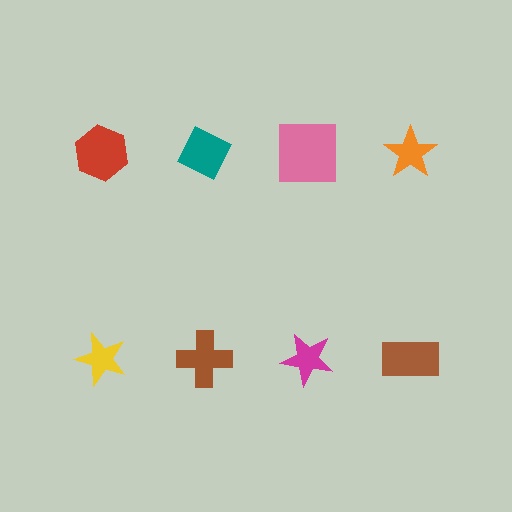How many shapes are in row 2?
4 shapes.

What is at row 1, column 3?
A pink square.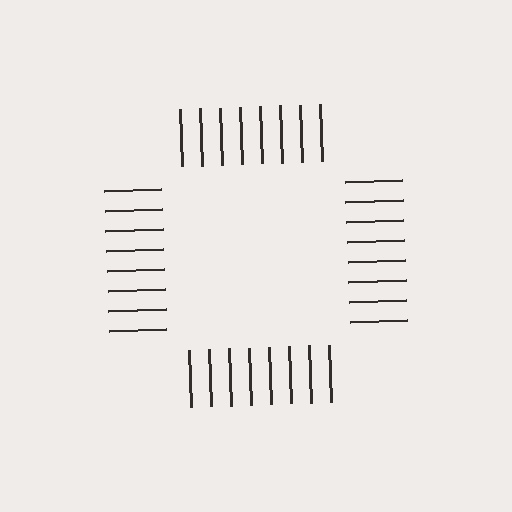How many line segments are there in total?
32 — 8 along each of the 4 edges.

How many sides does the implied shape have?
4 sides — the line-ends trace a square.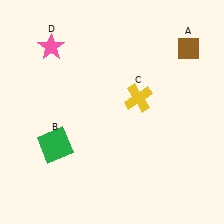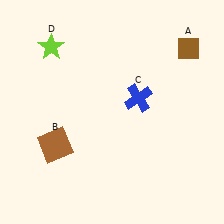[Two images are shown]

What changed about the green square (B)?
In Image 1, B is green. In Image 2, it changed to brown.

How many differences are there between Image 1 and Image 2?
There are 3 differences between the two images.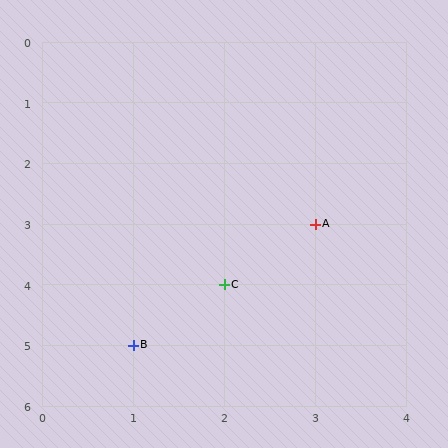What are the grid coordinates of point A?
Point A is at grid coordinates (3, 3).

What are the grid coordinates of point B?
Point B is at grid coordinates (1, 5).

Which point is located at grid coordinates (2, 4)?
Point C is at (2, 4).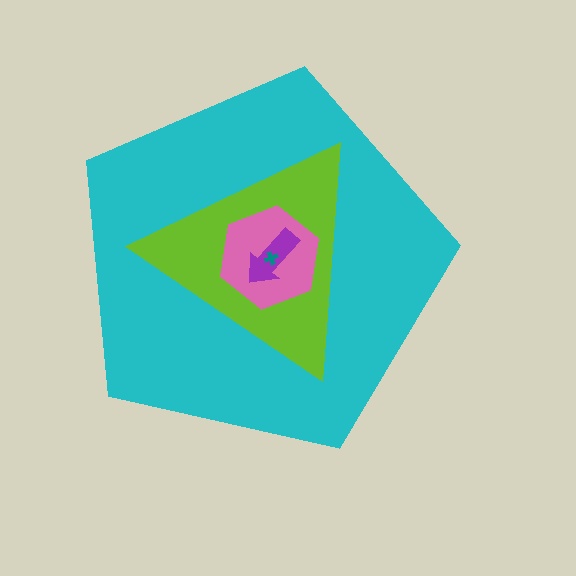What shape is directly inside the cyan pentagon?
The lime triangle.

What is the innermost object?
The teal cross.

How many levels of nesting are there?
5.